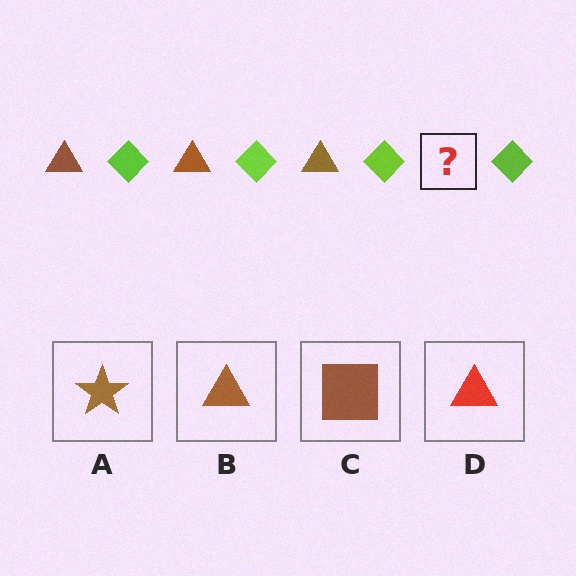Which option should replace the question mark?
Option B.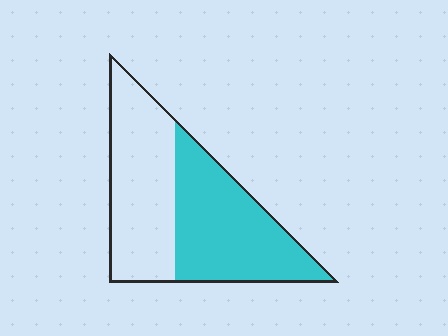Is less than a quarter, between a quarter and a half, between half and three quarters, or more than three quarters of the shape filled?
Between half and three quarters.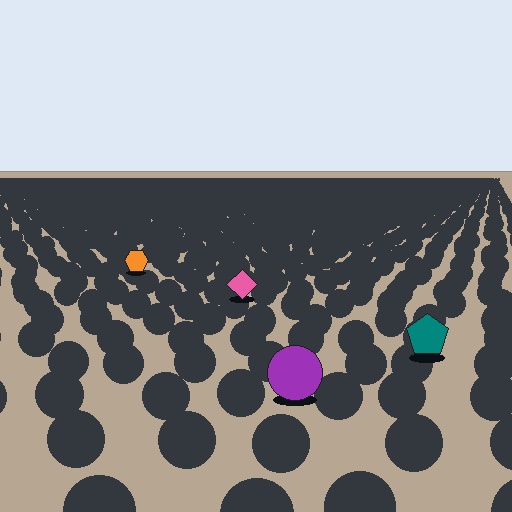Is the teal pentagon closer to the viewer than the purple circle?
No. The purple circle is closer — you can tell from the texture gradient: the ground texture is coarser near it.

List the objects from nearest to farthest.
From nearest to farthest: the purple circle, the teal pentagon, the pink diamond, the orange hexagon.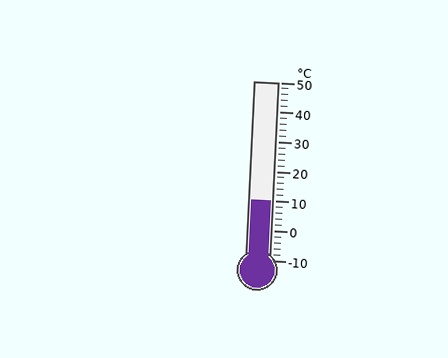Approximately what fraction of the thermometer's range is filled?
The thermometer is filled to approximately 35% of its range.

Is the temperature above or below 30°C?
The temperature is below 30°C.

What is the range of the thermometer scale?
The thermometer scale ranges from -10°C to 50°C.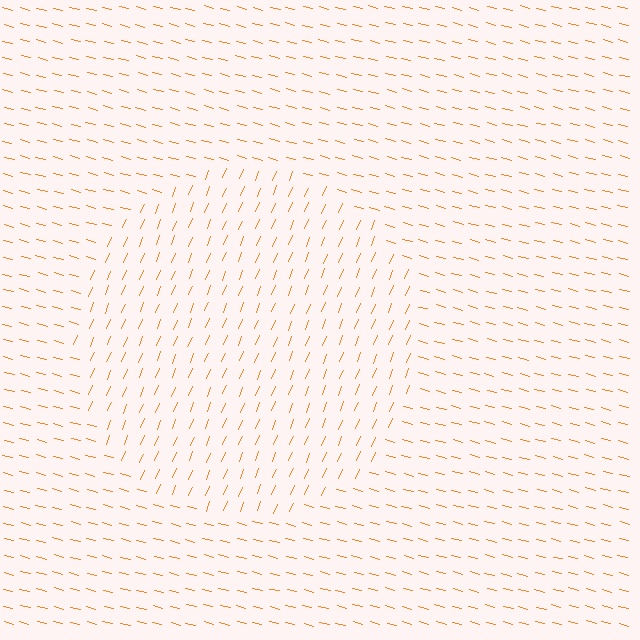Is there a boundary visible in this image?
Yes, there is a texture boundary formed by a change in line orientation.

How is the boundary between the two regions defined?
The boundary is defined purely by a change in line orientation (approximately 82 degrees difference). All lines are the same color and thickness.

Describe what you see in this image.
The image is filled with small orange line segments. A circle region in the image has lines oriented differently from the surrounding lines, creating a visible texture boundary.